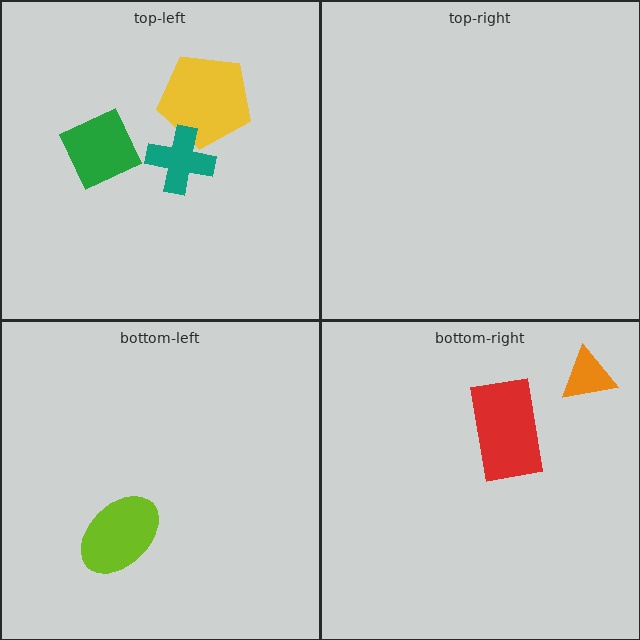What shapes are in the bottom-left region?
The lime ellipse.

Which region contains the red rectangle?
The bottom-right region.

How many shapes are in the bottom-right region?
2.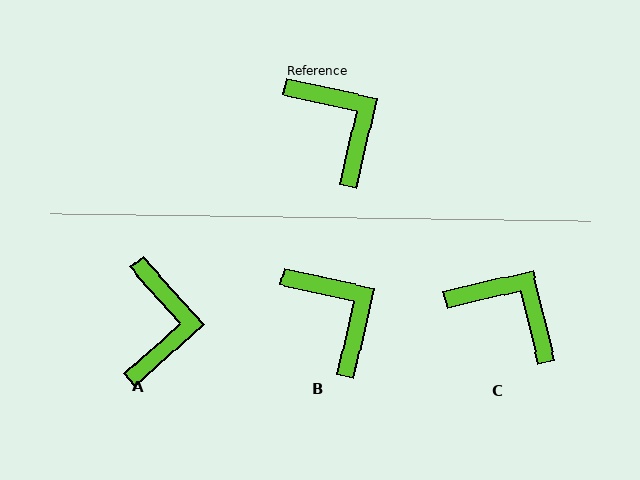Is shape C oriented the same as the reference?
No, it is off by about 26 degrees.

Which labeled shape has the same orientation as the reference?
B.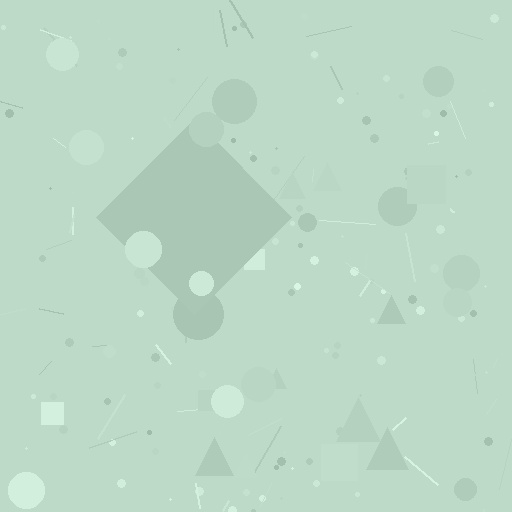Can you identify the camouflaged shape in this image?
The camouflaged shape is a diamond.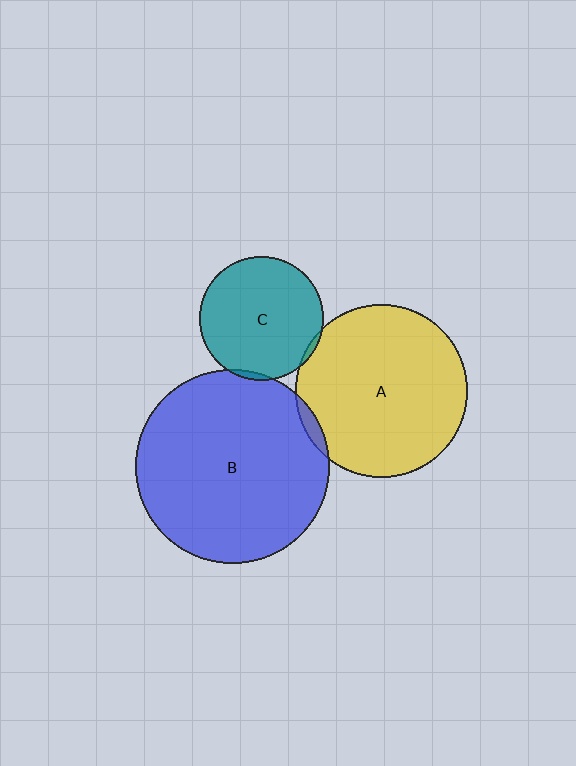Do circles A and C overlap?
Yes.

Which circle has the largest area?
Circle B (blue).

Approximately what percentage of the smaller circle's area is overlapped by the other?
Approximately 5%.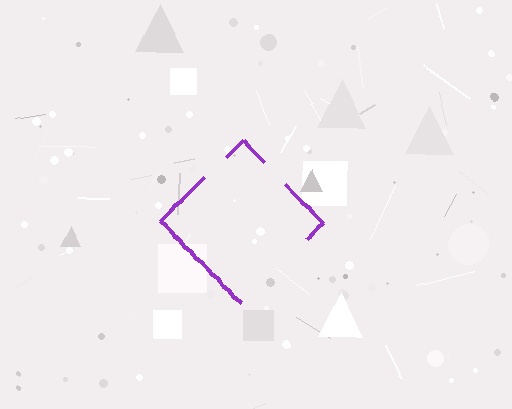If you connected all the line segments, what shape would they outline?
They would outline a diamond.